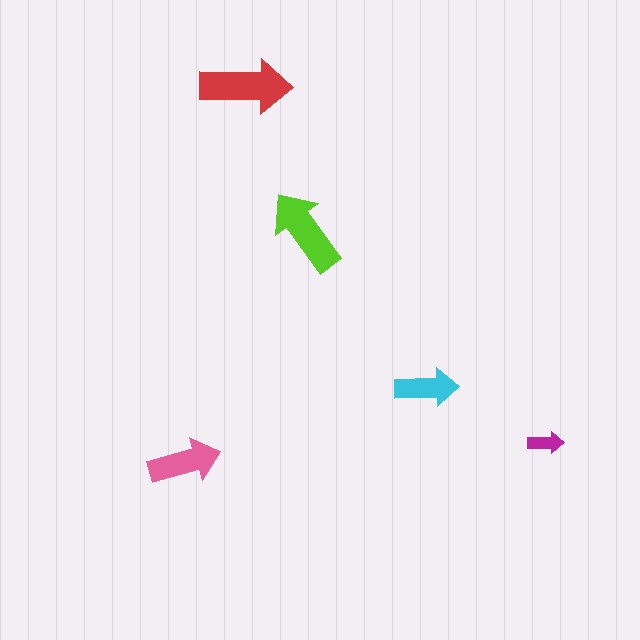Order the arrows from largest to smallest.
the red one, the lime one, the pink one, the cyan one, the magenta one.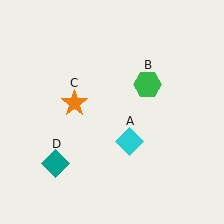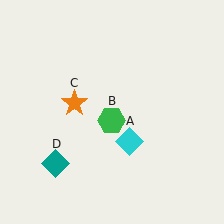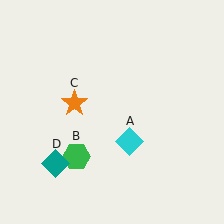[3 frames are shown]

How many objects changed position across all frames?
1 object changed position: green hexagon (object B).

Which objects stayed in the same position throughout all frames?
Cyan diamond (object A) and orange star (object C) and teal diamond (object D) remained stationary.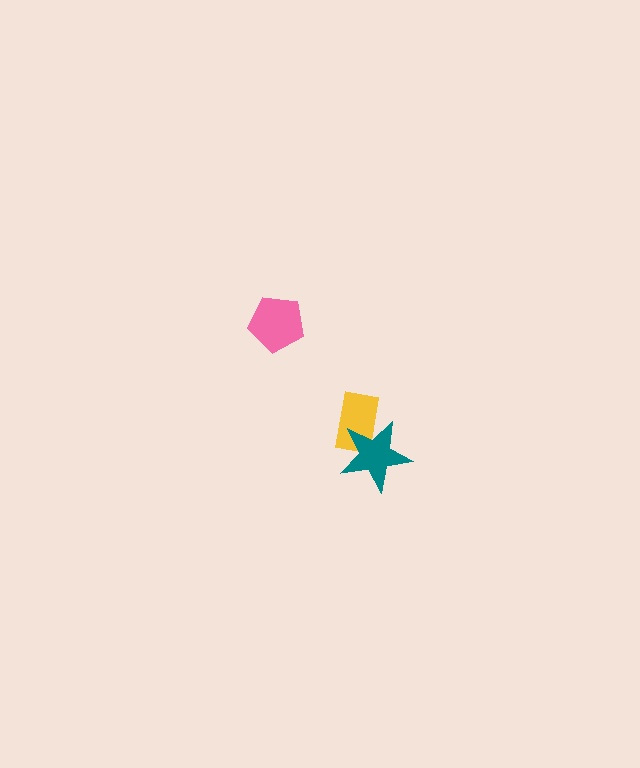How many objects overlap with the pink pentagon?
0 objects overlap with the pink pentagon.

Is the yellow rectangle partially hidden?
Yes, it is partially covered by another shape.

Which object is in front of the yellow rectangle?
The teal star is in front of the yellow rectangle.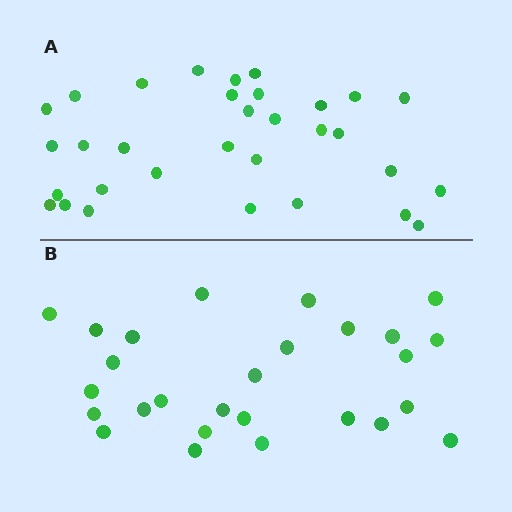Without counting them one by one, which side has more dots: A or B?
Region A (the top region) has more dots.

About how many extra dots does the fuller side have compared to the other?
Region A has about 5 more dots than region B.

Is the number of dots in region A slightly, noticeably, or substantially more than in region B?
Region A has only slightly more — the two regions are fairly close. The ratio is roughly 1.2 to 1.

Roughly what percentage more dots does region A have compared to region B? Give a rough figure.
About 20% more.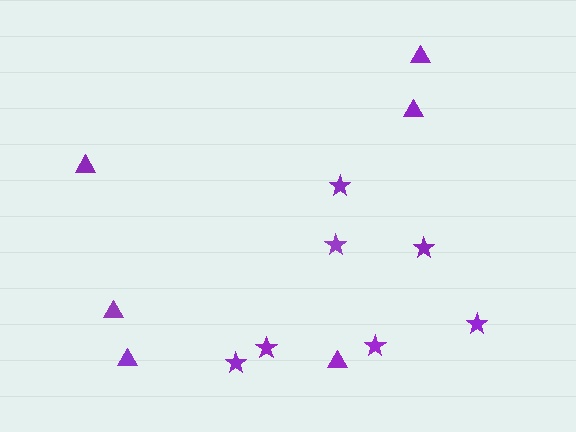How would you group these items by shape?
There are 2 groups: one group of stars (7) and one group of triangles (6).